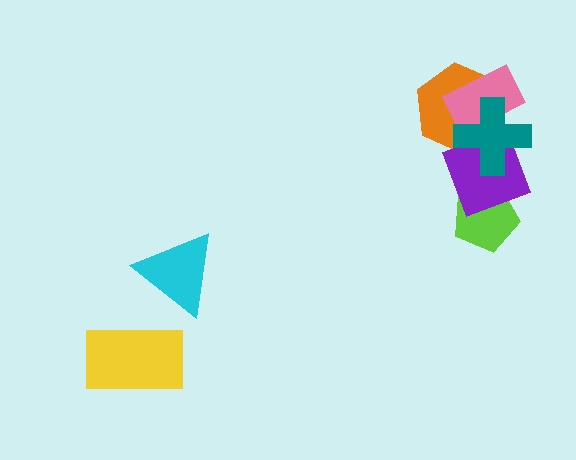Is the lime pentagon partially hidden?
Yes, it is partially covered by another shape.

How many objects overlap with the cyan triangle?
0 objects overlap with the cyan triangle.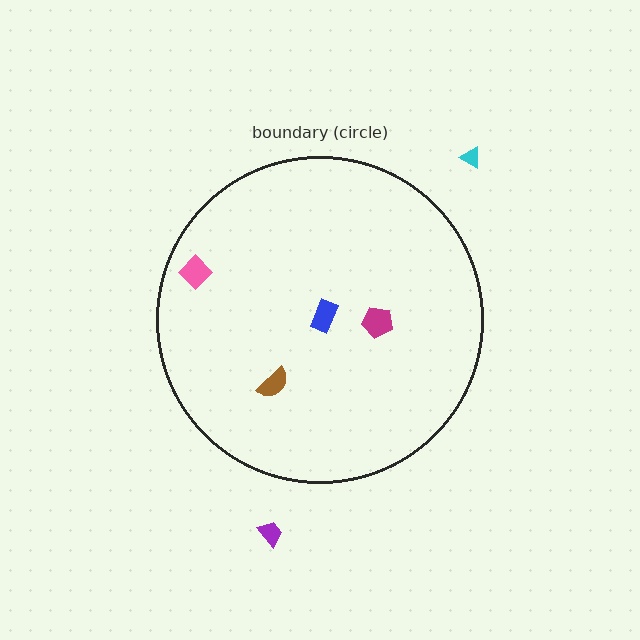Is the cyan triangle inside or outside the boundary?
Outside.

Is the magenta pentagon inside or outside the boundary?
Inside.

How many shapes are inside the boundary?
4 inside, 2 outside.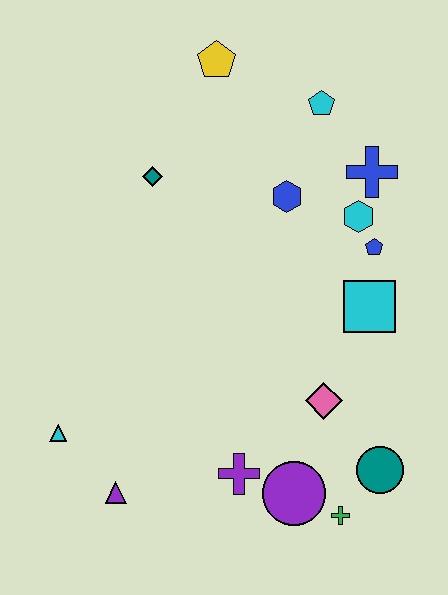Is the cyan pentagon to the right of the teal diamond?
Yes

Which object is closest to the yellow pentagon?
The cyan pentagon is closest to the yellow pentagon.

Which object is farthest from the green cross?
The yellow pentagon is farthest from the green cross.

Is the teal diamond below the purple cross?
No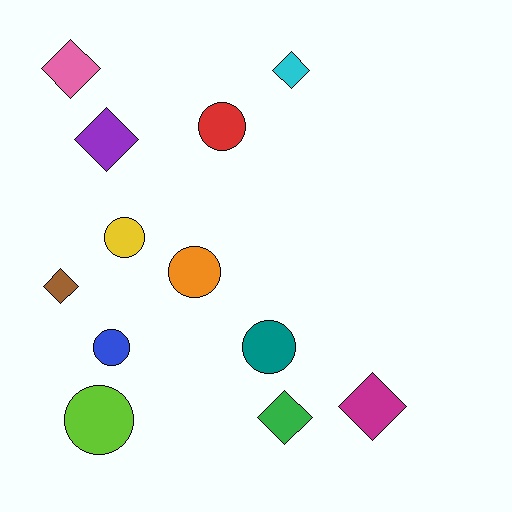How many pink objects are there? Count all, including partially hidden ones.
There is 1 pink object.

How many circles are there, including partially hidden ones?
There are 6 circles.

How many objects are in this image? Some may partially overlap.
There are 12 objects.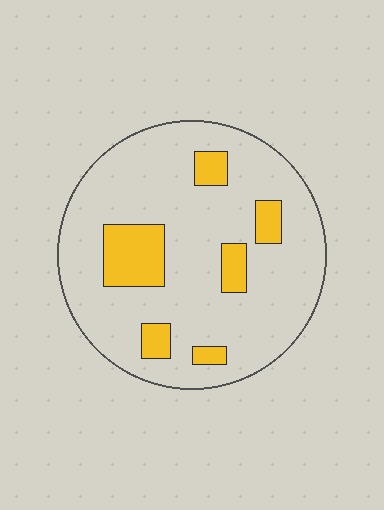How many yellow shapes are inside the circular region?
6.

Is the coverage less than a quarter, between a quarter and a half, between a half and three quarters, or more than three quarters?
Less than a quarter.